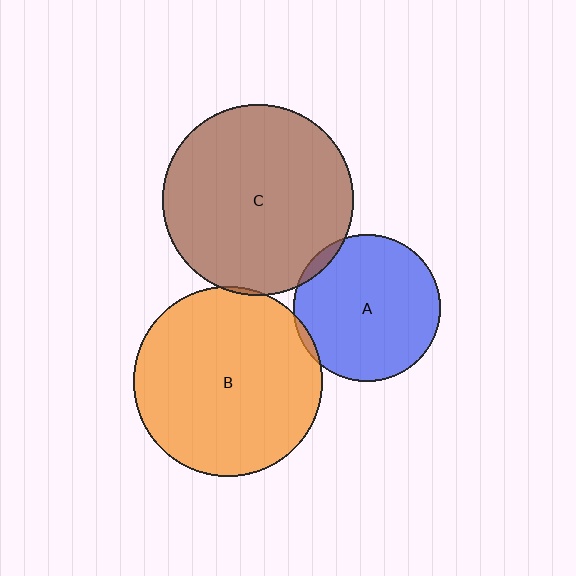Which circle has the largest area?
Circle C (brown).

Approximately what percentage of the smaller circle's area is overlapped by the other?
Approximately 5%.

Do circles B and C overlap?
Yes.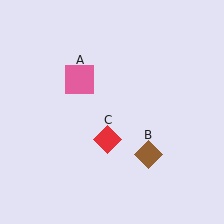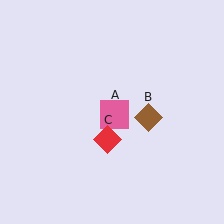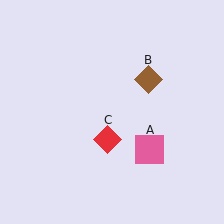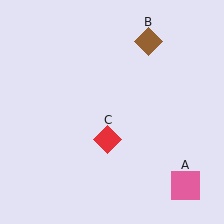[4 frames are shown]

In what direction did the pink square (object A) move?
The pink square (object A) moved down and to the right.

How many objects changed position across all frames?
2 objects changed position: pink square (object A), brown diamond (object B).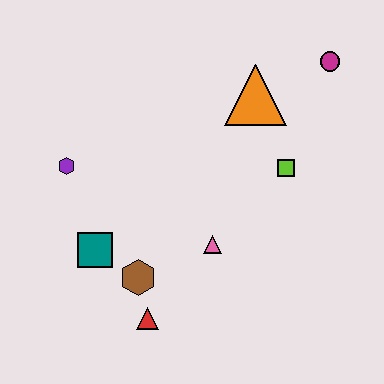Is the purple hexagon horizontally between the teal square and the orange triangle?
No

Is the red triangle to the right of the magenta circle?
No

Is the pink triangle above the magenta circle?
No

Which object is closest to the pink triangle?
The brown hexagon is closest to the pink triangle.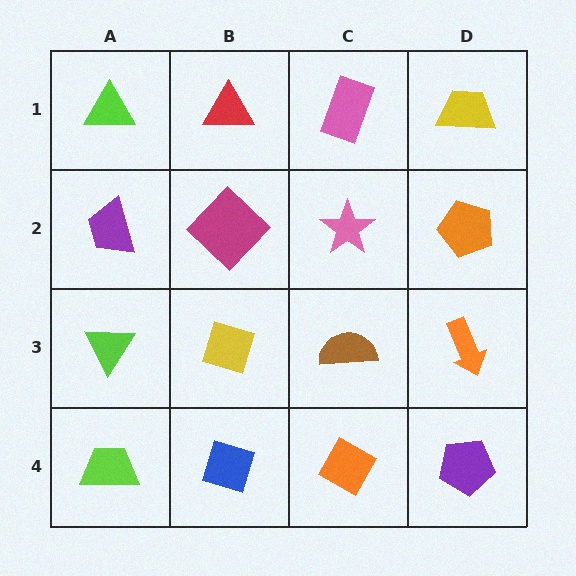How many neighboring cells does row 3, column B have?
4.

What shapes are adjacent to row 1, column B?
A magenta diamond (row 2, column B), a lime triangle (row 1, column A), a pink rectangle (row 1, column C).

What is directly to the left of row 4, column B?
A lime trapezoid.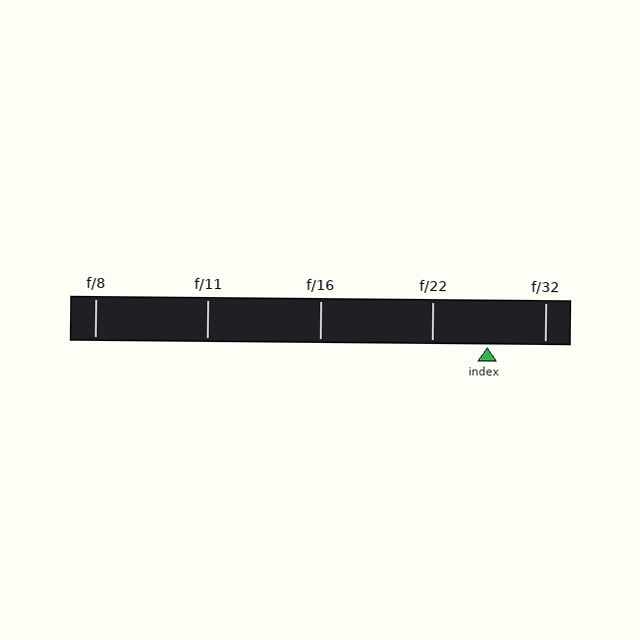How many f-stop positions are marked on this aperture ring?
There are 5 f-stop positions marked.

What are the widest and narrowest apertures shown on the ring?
The widest aperture shown is f/8 and the narrowest is f/32.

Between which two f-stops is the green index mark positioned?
The index mark is between f/22 and f/32.